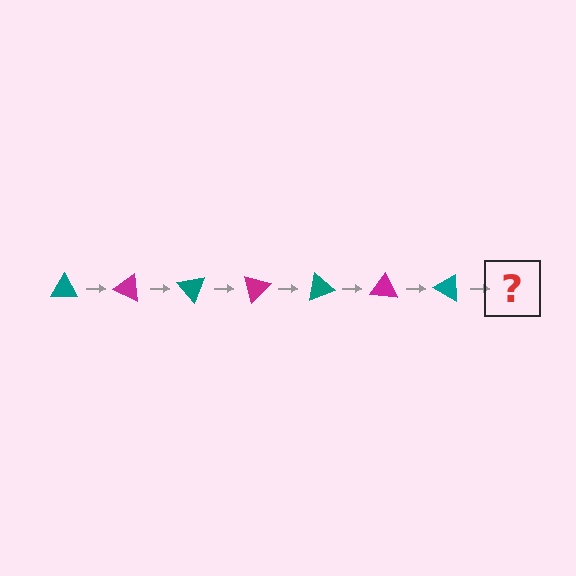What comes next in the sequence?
The next element should be a magenta triangle, rotated 175 degrees from the start.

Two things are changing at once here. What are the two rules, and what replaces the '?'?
The two rules are that it rotates 25 degrees each step and the color cycles through teal and magenta. The '?' should be a magenta triangle, rotated 175 degrees from the start.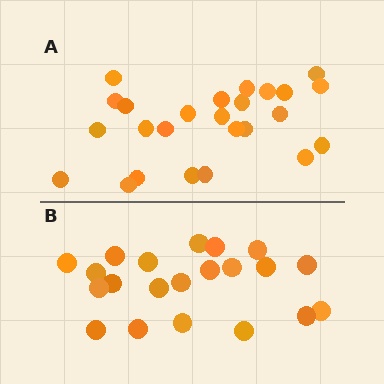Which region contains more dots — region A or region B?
Region A (the top region) has more dots.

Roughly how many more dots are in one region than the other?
Region A has about 4 more dots than region B.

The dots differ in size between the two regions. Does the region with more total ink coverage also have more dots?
No. Region B has more total ink coverage because its dots are larger, but region A actually contains more individual dots. Total area can be misleading — the number of items is what matters here.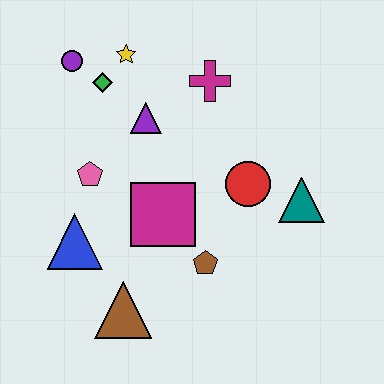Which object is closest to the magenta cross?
The purple triangle is closest to the magenta cross.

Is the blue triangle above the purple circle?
No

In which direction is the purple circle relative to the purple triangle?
The purple circle is to the left of the purple triangle.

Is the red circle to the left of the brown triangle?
No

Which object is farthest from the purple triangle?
The brown triangle is farthest from the purple triangle.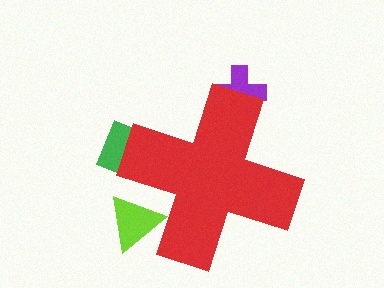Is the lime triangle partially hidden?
Yes, the lime triangle is partially hidden behind the red cross.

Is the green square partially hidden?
Yes, the green square is partially hidden behind the red cross.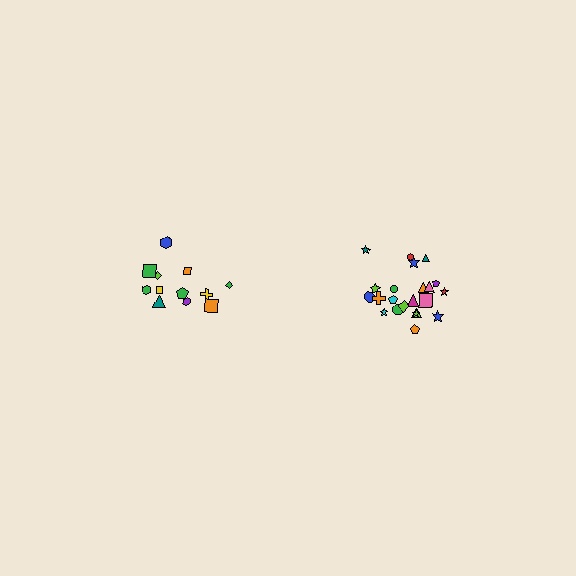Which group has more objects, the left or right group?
The right group.